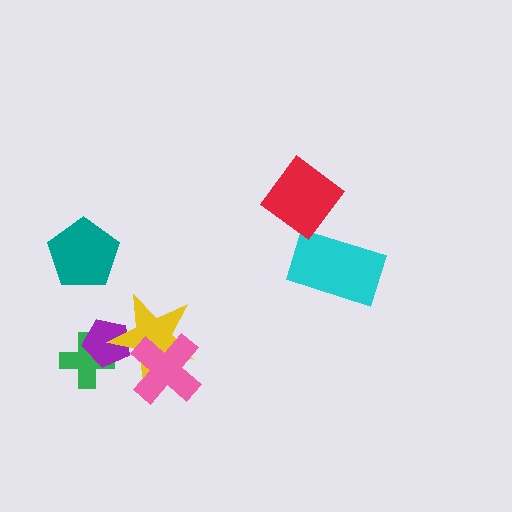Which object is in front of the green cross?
The purple pentagon is in front of the green cross.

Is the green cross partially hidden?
Yes, it is partially covered by another shape.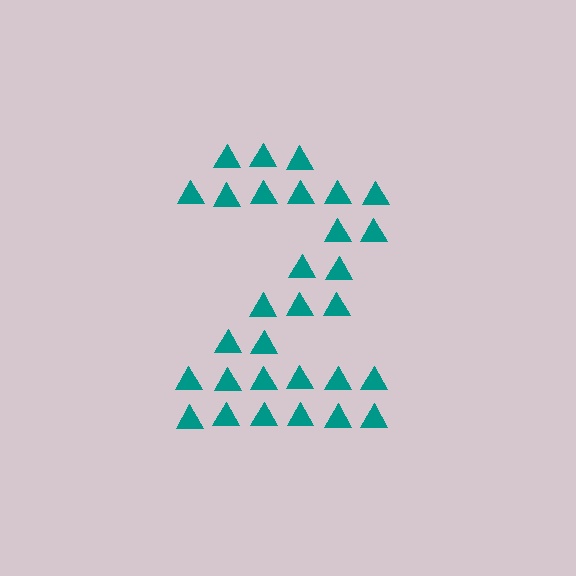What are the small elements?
The small elements are triangles.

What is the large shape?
The large shape is the digit 2.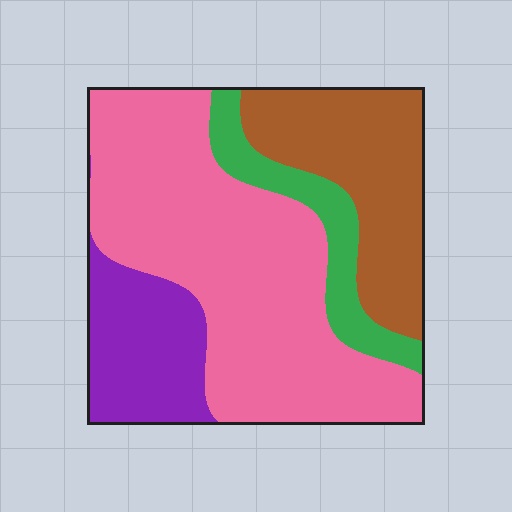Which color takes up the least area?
Green, at roughly 10%.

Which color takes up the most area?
Pink, at roughly 50%.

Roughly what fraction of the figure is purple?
Purple takes up less than a quarter of the figure.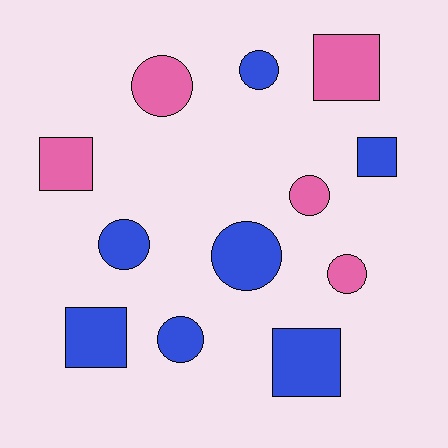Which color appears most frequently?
Blue, with 7 objects.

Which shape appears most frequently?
Circle, with 7 objects.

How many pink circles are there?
There are 3 pink circles.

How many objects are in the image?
There are 12 objects.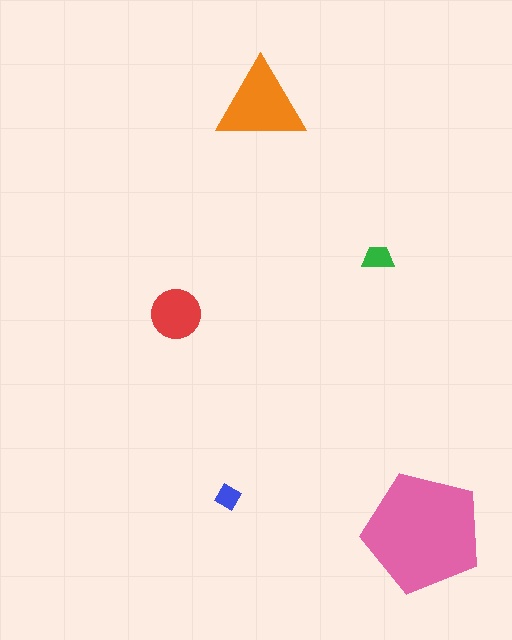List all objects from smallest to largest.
The blue diamond, the green trapezoid, the red circle, the orange triangle, the pink pentagon.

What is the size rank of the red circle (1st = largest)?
3rd.